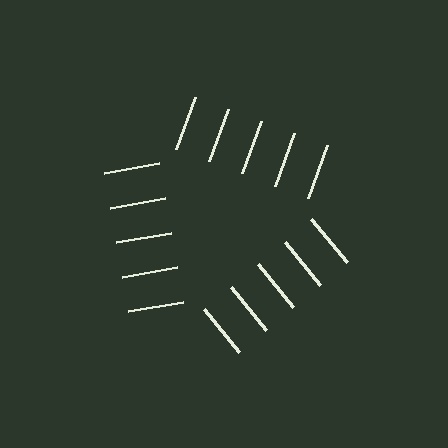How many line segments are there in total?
15 — 5 along each of the 3 edges.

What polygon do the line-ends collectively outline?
An illusory triangle — the line segments terminate on its edges but no continuous stroke is drawn.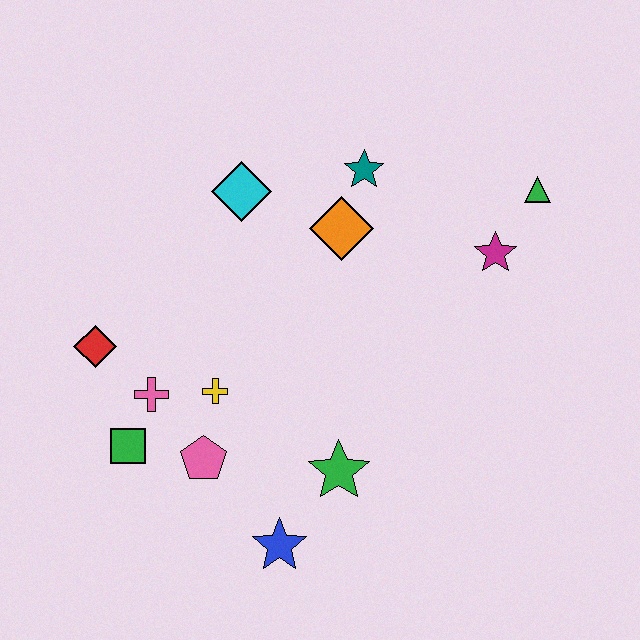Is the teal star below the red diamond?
No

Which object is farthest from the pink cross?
The green triangle is farthest from the pink cross.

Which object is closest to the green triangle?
The magenta star is closest to the green triangle.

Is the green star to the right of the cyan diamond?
Yes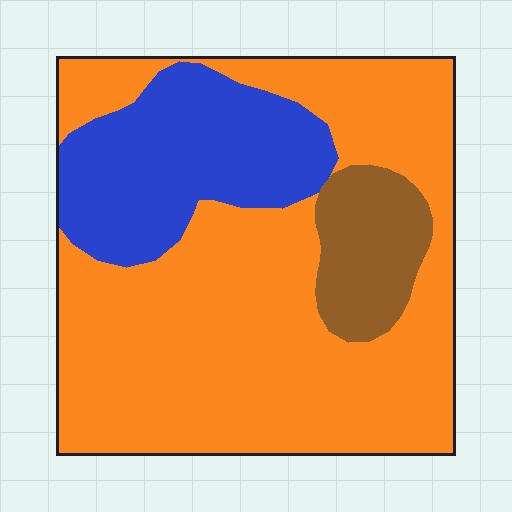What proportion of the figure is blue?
Blue covers 23% of the figure.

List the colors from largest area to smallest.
From largest to smallest: orange, blue, brown.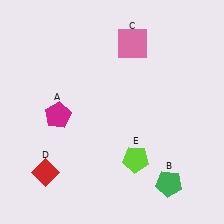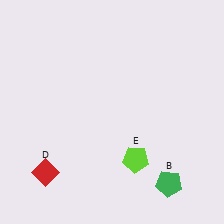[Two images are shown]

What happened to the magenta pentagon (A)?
The magenta pentagon (A) was removed in Image 2. It was in the bottom-left area of Image 1.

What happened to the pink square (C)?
The pink square (C) was removed in Image 2. It was in the top-right area of Image 1.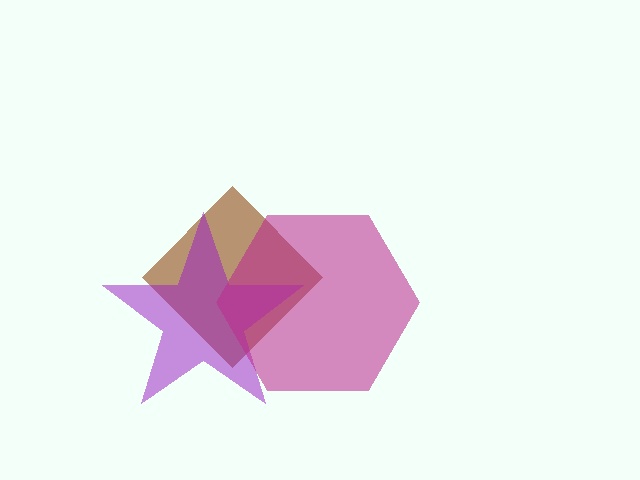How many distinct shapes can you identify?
There are 3 distinct shapes: a brown diamond, a purple star, a magenta hexagon.